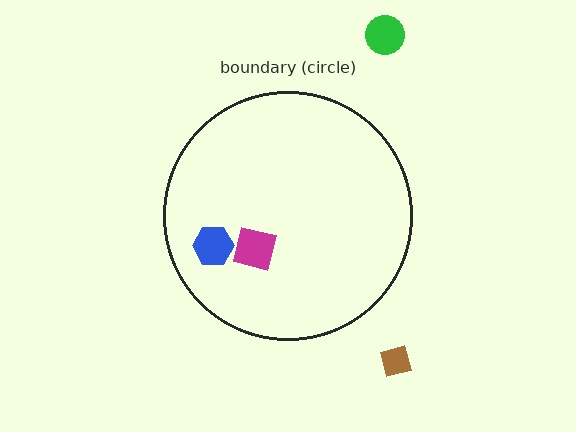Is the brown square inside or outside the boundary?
Outside.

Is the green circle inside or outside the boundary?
Outside.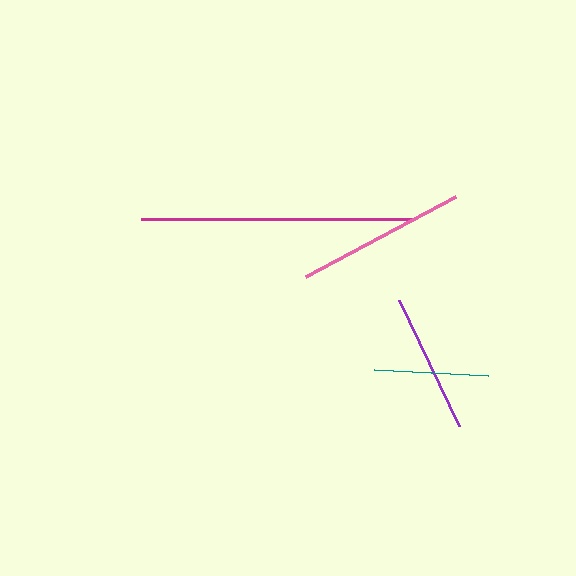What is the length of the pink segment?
The pink segment is approximately 170 pixels long.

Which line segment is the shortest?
The teal line is the shortest at approximately 114 pixels.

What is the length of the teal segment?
The teal segment is approximately 114 pixels long.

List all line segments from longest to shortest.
From longest to shortest: magenta, pink, purple, teal.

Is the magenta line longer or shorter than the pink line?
The magenta line is longer than the pink line.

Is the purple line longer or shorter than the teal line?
The purple line is longer than the teal line.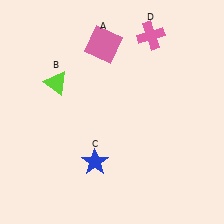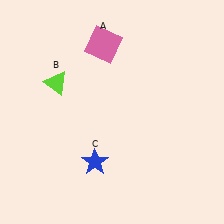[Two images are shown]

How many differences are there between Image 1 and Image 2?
There is 1 difference between the two images.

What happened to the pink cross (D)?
The pink cross (D) was removed in Image 2. It was in the top-right area of Image 1.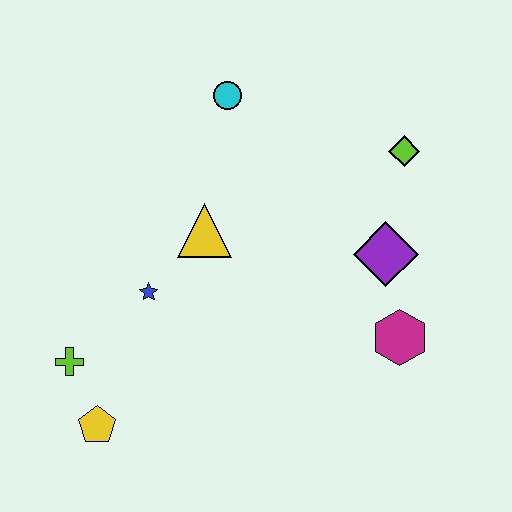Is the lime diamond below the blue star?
No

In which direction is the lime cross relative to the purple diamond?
The lime cross is to the left of the purple diamond.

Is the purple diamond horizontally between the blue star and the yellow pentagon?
No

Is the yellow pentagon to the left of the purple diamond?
Yes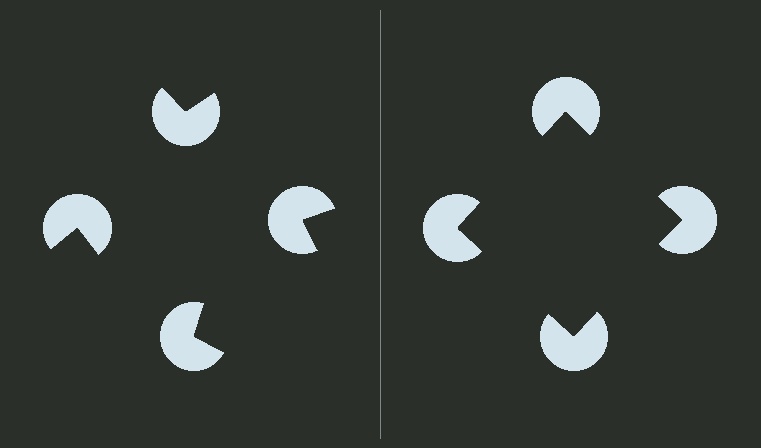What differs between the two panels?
The pac-man discs are positioned identically on both sides; only the wedge orientations differ. On the right they align to a square; on the left they are misaligned.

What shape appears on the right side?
An illusory square.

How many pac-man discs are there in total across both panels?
8 — 4 on each side.